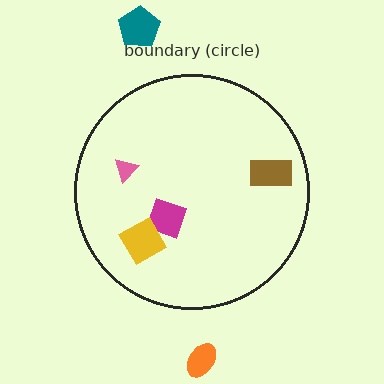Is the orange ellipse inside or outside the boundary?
Outside.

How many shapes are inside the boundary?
4 inside, 2 outside.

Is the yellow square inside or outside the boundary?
Inside.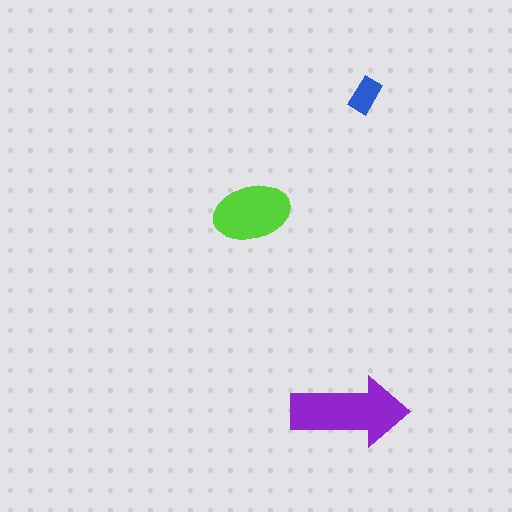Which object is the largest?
The purple arrow.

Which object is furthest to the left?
The lime ellipse is leftmost.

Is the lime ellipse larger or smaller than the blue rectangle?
Larger.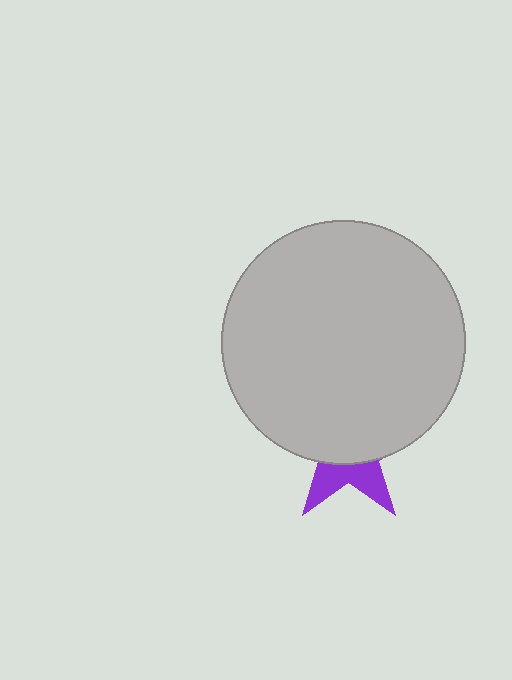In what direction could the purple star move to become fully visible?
The purple star could move down. That would shift it out from behind the light gray circle entirely.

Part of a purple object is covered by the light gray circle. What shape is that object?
It is a star.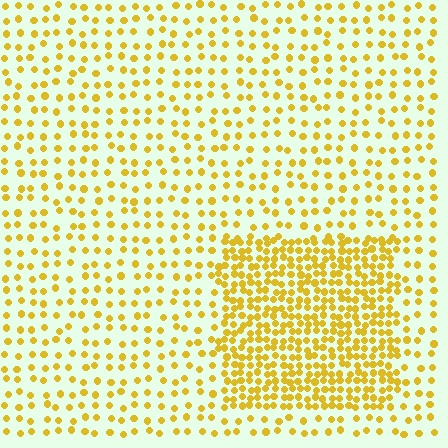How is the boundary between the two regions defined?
The boundary is defined by a change in element density (approximately 2.5x ratio). All elements are the same color, size, and shape.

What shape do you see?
I see a rectangle.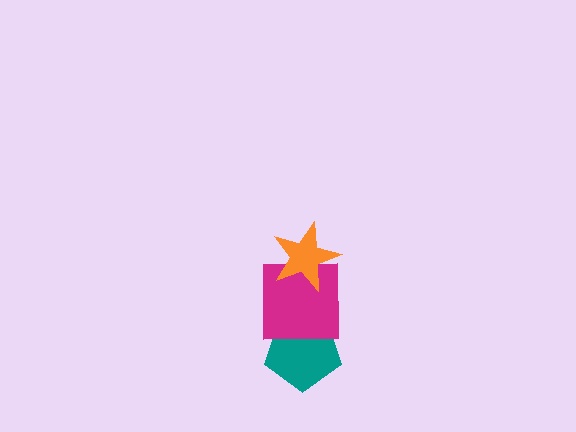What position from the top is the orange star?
The orange star is 1st from the top.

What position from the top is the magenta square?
The magenta square is 2nd from the top.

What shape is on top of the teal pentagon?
The magenta square is on top of the teal pentagon.